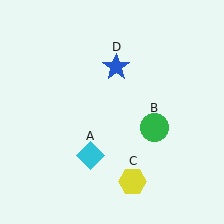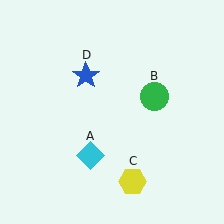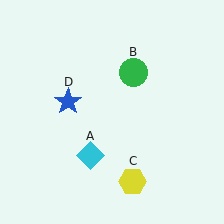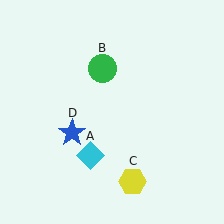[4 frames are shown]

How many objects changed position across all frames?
2 objects changed position: green circle (object B), blue star (object D).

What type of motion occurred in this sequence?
The green circle (object B), blue star (object D) rotated counterclockwise around the center of the scene.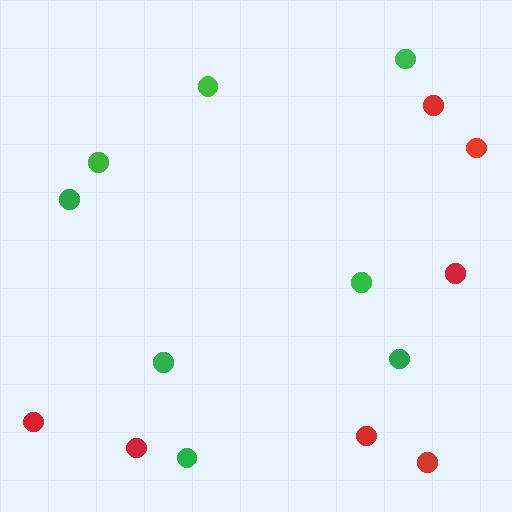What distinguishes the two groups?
There are 2 groups: one group of green circles (8) and one group of red circles (7).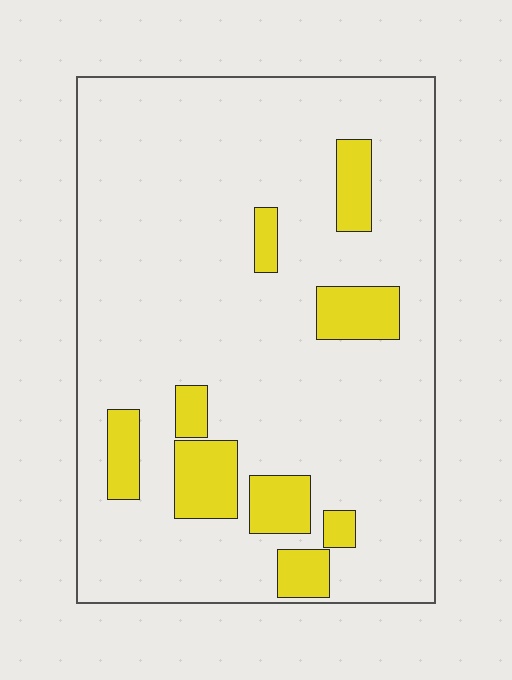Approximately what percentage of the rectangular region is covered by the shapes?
Approximately 15%.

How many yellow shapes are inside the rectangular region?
9.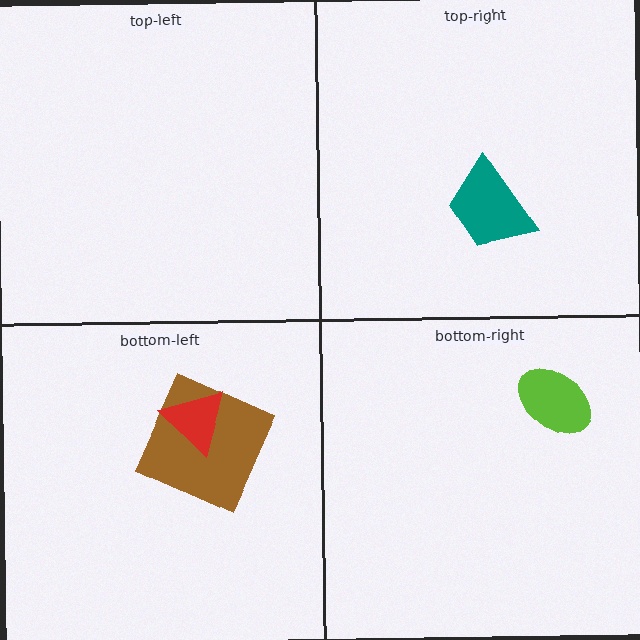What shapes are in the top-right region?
The teal trapezoid.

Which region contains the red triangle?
The bottom-left region.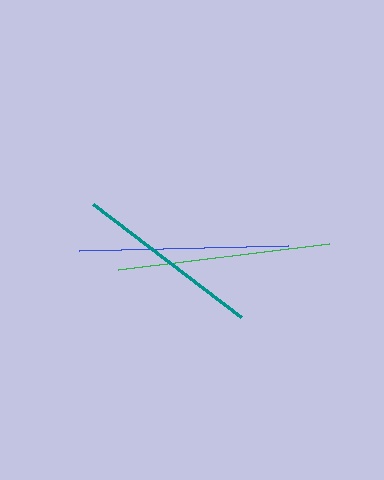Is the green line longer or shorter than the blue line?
The green line is longer than the blue line.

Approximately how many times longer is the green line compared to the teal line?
The green line is approximately 1.1 times the length of the teal line.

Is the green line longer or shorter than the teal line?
The green line is longer than the teal line.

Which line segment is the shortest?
The teal line is the shortest at approximately 186 pixels.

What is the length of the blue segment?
The blue segment is approximately 209 pixels long.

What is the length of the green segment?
The green segment is approximately 212 pixels long.